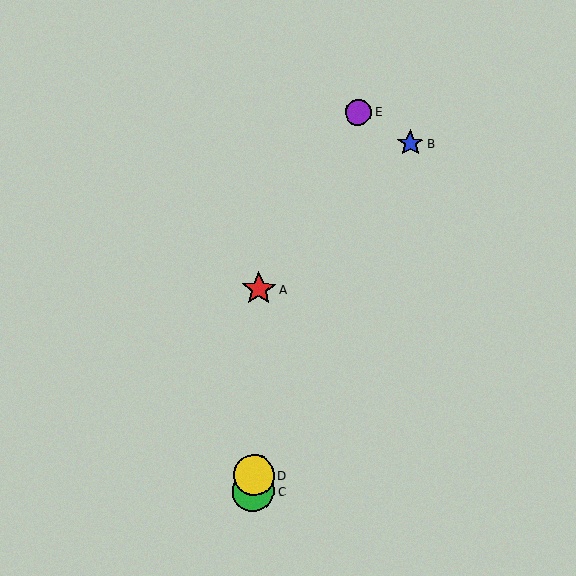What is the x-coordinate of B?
Object B is at x≈410.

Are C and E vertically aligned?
No, C is at x≈253 and E is at x≈358.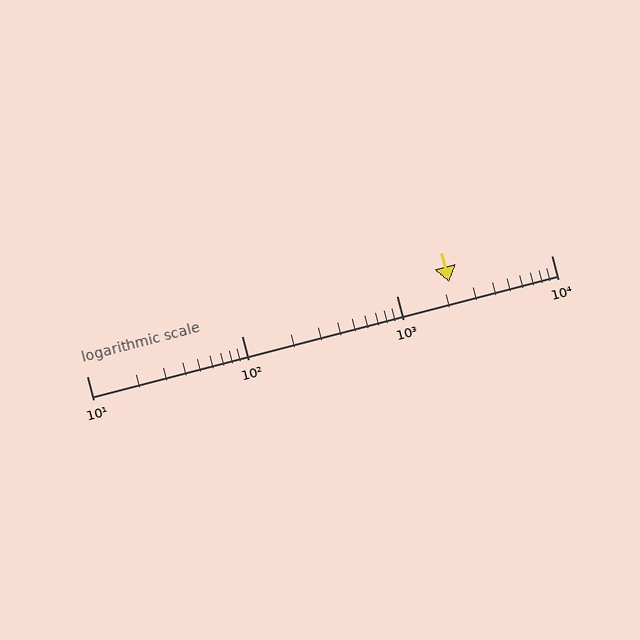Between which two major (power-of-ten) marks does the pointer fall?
The pointer is between 1000 and 10000.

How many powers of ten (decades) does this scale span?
The scale spans 3 decades, from 10 to 10000.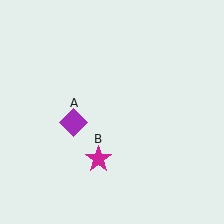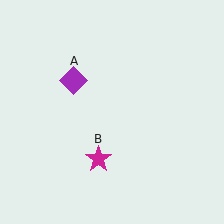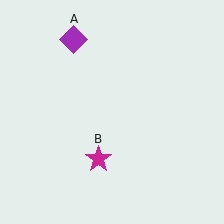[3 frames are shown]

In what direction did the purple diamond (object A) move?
The purple diamond (object A) moved up.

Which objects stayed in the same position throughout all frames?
Magenta star (object B) remained stationary.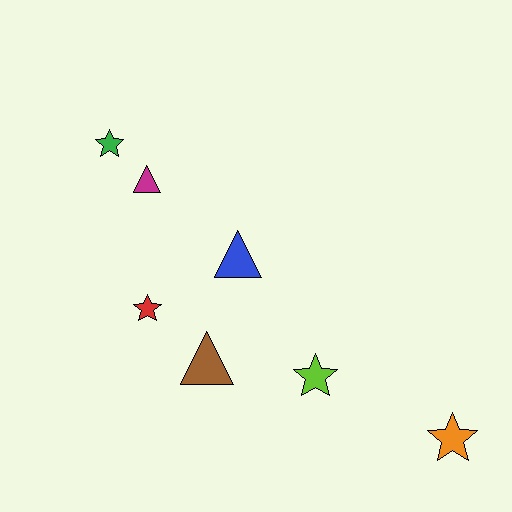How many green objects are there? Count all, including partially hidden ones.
There is 1 green object.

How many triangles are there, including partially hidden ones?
There are 3 triangles.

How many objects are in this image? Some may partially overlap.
There are 7 objects.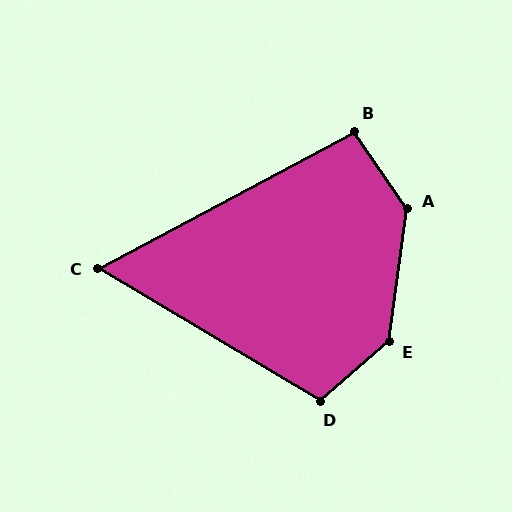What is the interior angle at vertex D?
Approximately 108 degrees (obtuse).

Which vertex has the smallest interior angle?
C, at approximately 59 degrees.